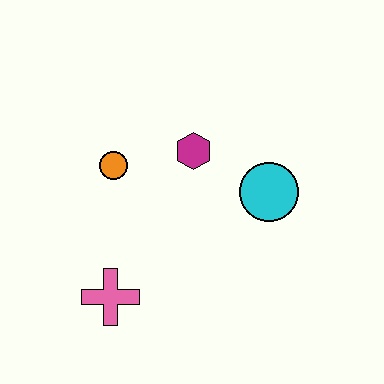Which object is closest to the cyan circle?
The magenta hexagon is closest to the cyan circle.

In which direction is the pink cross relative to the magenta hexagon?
The pink cross is below the magenta hexagon.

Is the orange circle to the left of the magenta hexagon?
Yes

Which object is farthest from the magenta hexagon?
The pink cross is farthest from the magenta hexagon.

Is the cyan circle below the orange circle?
Yes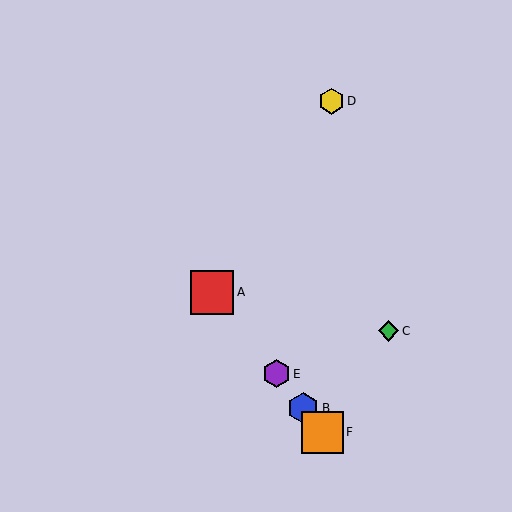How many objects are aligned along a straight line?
4 objects (A, B, E, F) are aligned along a straight line.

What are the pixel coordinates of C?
Object C is at (388, 331).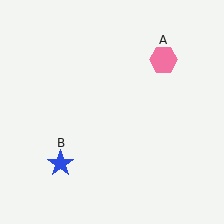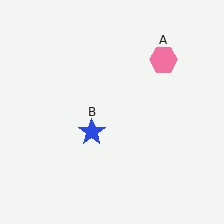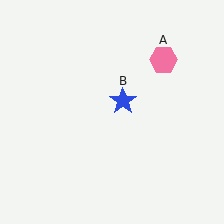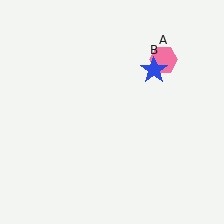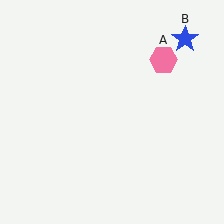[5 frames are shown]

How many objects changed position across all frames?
1 object changed position: blue star (object B).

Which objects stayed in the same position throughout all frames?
Pink hexagon (object A) remained stationary.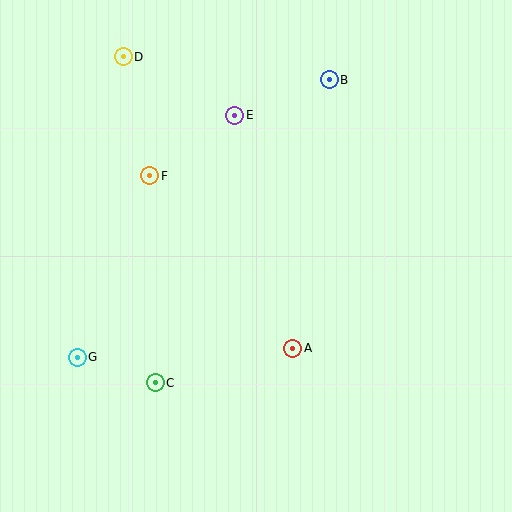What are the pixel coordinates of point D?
Point D is at (123, 57).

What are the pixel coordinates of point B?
Point B is at (329, 80).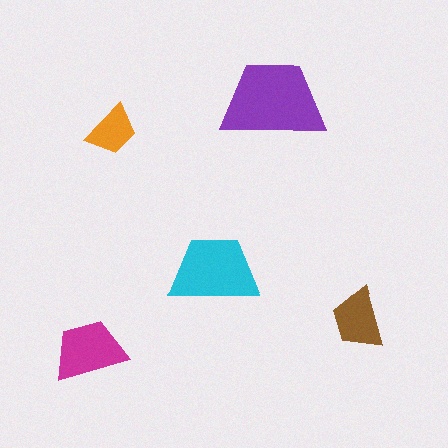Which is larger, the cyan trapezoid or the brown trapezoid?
The cyan one.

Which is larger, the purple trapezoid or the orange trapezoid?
The purple one.